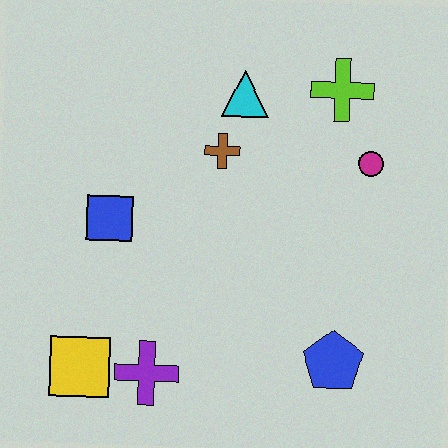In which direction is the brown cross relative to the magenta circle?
The brown cross is to the left of the magenta circle.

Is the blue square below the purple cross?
No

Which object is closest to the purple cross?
The yellow square is closest to the purple cross.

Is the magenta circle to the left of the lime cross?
No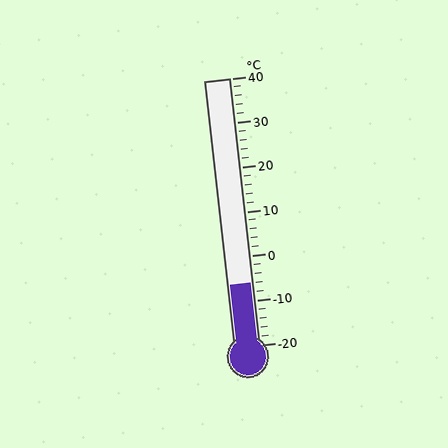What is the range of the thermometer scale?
The thermometer scale ranges from -20°C to 40°C.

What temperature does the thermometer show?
The thermometer shows approximately -6°C.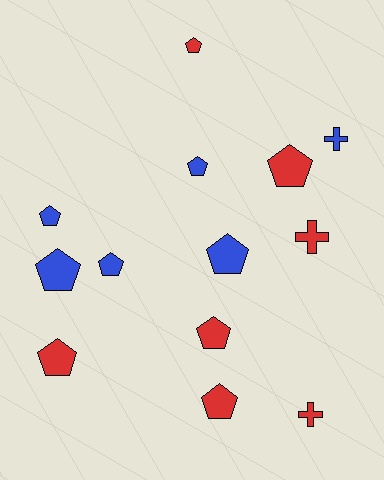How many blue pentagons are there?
There are 5 blue pentagons.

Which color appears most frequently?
Red, with 7 objects.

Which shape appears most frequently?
Pentagon, with 10 objects.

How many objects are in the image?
There are 13 objects.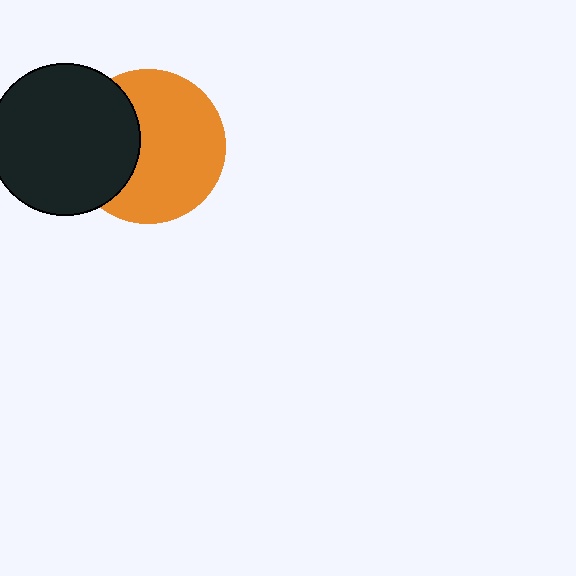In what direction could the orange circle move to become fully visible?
The orange circle could move right. That would shift it out from behind the black circle entirely.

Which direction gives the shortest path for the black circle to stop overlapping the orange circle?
Moving left gives the shortest separation.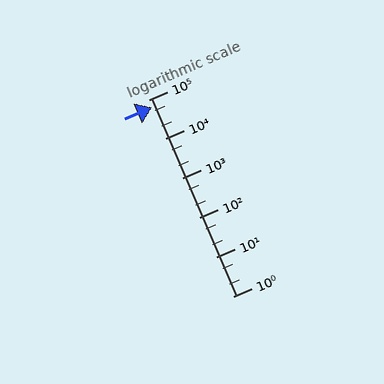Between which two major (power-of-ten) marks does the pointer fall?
The pointer is between 10000 and 100000.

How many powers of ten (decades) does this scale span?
The scale spans 5 decades, from 1 to 100000.